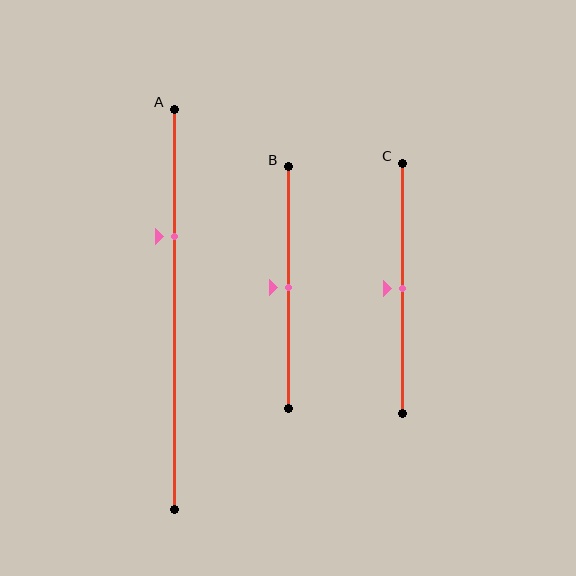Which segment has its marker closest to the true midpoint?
Segment B has its marker closest to the true midpoint.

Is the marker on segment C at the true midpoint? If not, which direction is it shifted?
Yes, the marker on segment C is at the true midpoint.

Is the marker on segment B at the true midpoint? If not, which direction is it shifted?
Yes, the marker on segment B is at the true midpoint.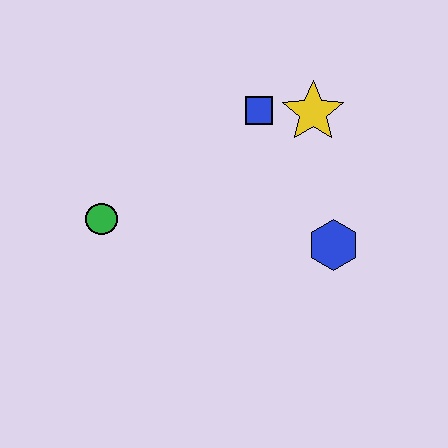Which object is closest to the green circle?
The blue square is closest to the green circle.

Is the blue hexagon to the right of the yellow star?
Yes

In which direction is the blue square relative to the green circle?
The blue square is to the right of the green circle.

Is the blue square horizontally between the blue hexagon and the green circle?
Yes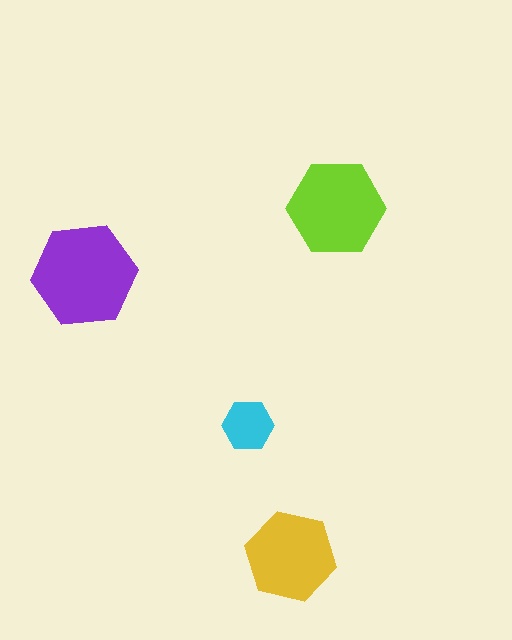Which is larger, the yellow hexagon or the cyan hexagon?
The yellow one.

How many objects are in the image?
There are 4 objects in the image.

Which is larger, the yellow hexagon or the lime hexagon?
The lime one.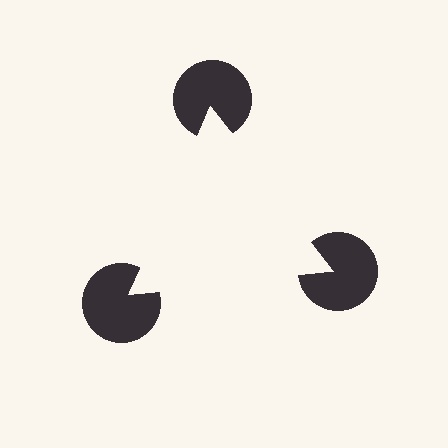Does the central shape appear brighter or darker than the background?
It typically appears slightly brighter than the background, even though no actual brightness change is drawn.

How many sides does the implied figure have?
3 sides.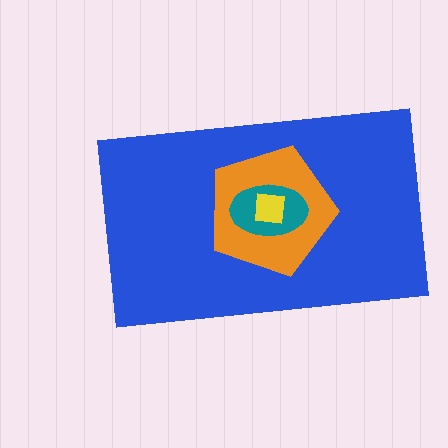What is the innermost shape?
The yellow square.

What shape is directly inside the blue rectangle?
The orange pentagon.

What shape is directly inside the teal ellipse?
The yellow square.